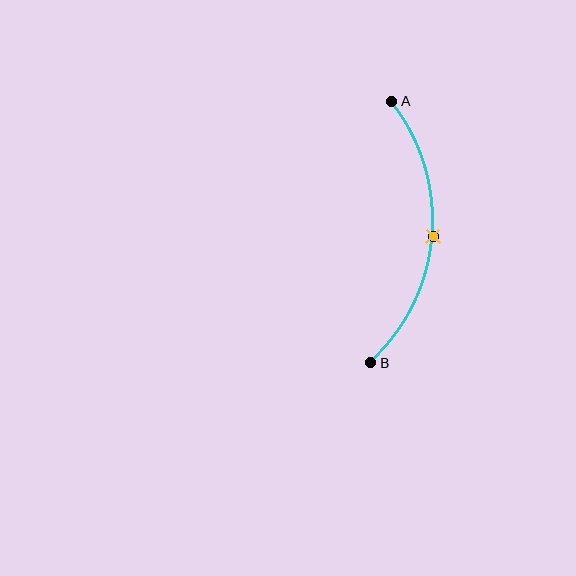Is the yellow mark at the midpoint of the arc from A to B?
Yes. The yellow mark lies on the arc at equal arc-length from both A and B — it is the arc midpoint.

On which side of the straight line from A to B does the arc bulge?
The arc bulges to the right of the straight line connecting A and B.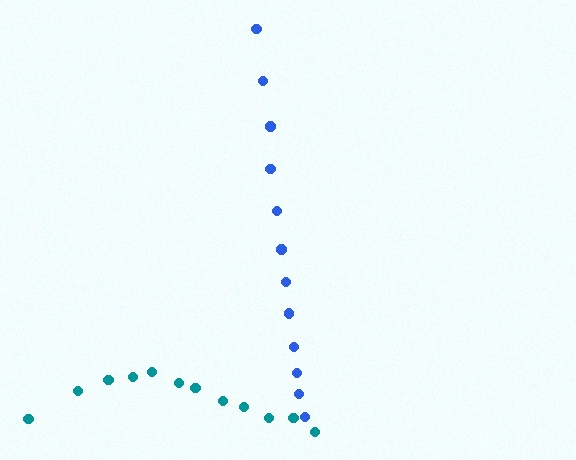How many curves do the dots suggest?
There are 2 distinct paths.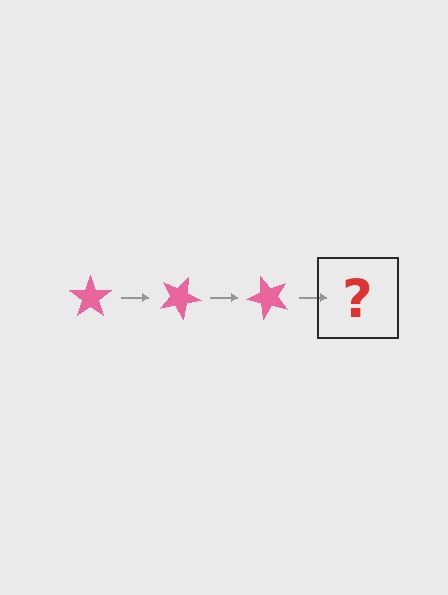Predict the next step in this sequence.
The next step is a pink star rotated 75 degrees.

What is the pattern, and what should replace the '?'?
The pattern is that the star rotates 25 degrees each step. The '?' should be a pink star rotated 75 degrees.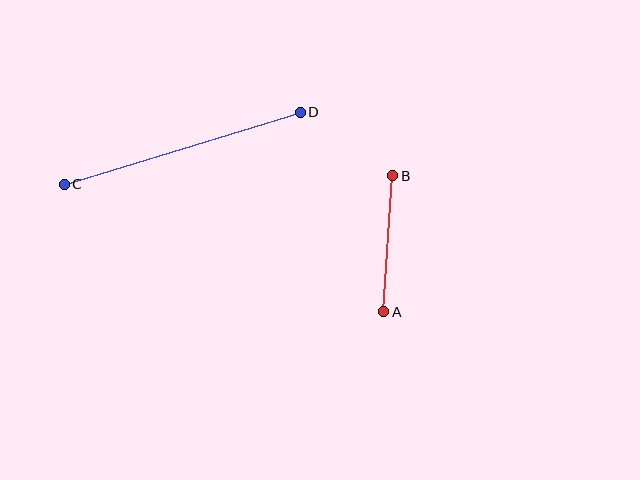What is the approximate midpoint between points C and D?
The midpoint is at approximately (182, 148) pixels.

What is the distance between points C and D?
The distance is approximately 247 pixels.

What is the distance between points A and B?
The distance is approximately 136 pixels.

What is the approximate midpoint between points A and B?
The midpoint is at approximately (388, 244) pixels.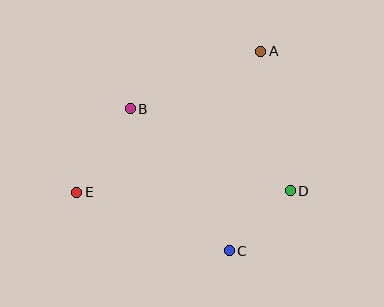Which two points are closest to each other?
Points C and D are closest to each other.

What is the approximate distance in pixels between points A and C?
The distance between A and C is approximately 202 pixels.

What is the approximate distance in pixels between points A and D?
The distance between A and D is approximately 142 pixels.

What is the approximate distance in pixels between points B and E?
The distance between B and E is approximately 99 pixels.